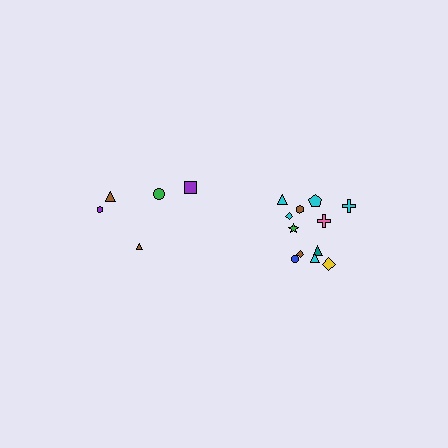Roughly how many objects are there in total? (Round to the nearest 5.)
Roughly 15 objects in total.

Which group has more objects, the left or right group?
The right group.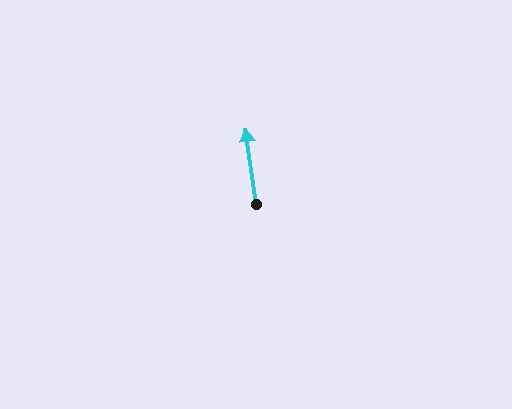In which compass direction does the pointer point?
North.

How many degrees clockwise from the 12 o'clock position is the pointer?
Approximately 352 degrees.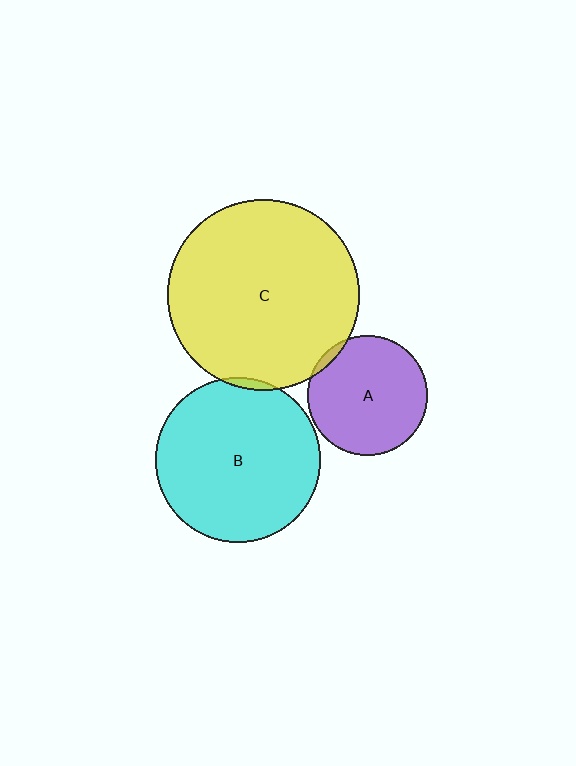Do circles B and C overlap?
Yes.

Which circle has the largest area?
Circle C (yellow).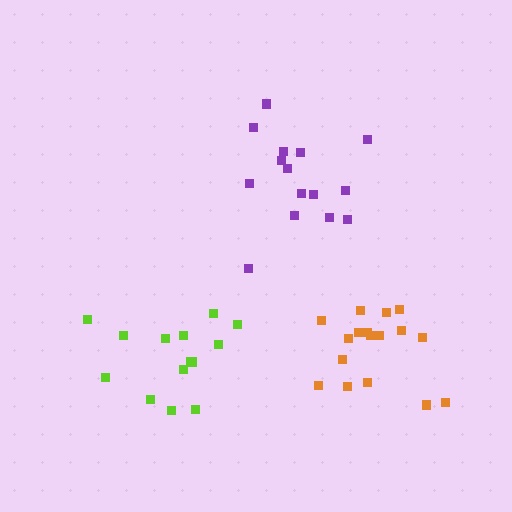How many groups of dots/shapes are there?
There are 3 groups.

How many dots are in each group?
Group 1: 15 dots, Group 2: 14 dots, Group 3: 17 dots (46 total).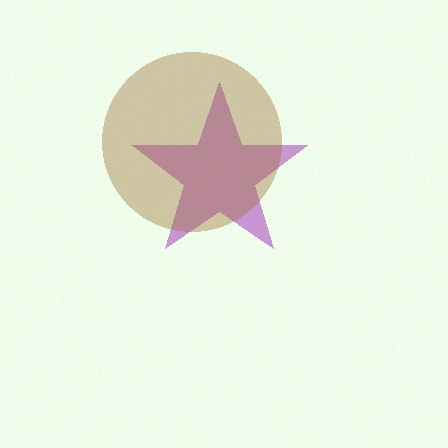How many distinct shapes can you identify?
There are 2 distinct shapes: a purple star, a brown circle.